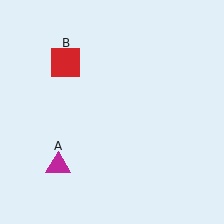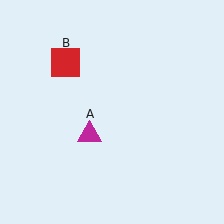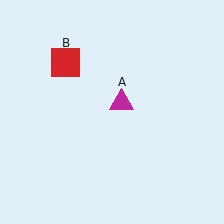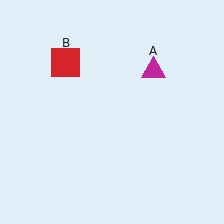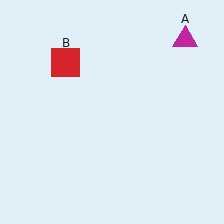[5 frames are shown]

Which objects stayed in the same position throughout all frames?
Red square (object B) remained stationary.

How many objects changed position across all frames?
1 object changed position: magenta triangle (object A).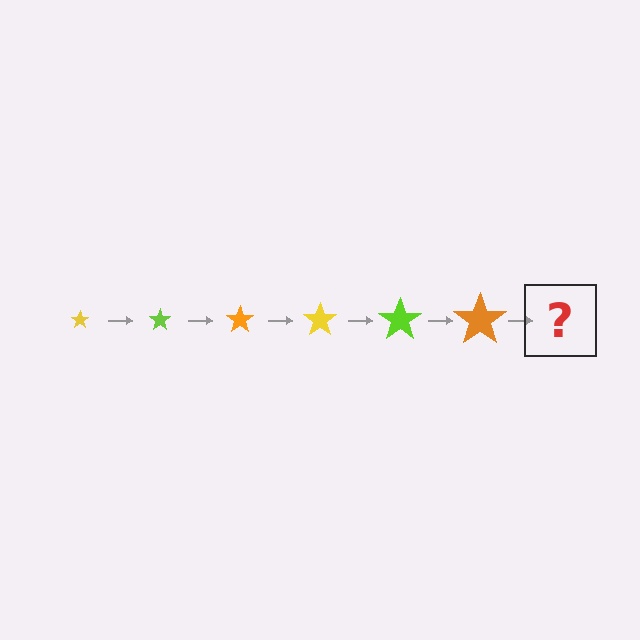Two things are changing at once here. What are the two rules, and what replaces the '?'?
The two rules are that the star grows larger each step and the color cycles through yellow, lime, and orange. The '?' should be a yellow star, larger than the previous one.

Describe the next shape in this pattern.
It should be a yellow star, larger than the previous one.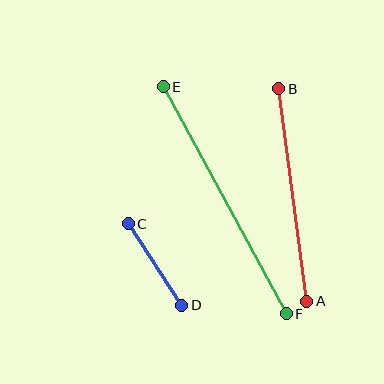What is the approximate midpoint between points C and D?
The midpoint is at approximately (155, 264) pixels.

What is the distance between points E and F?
The distance is approximately 258 pixels.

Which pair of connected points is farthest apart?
Points E and F are farthest apart.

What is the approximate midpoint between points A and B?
The midpoint is at approximately (293, 195) pixels.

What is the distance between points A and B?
The distance is approximately 214 pixels.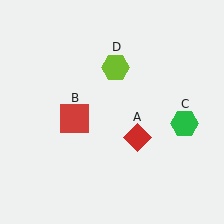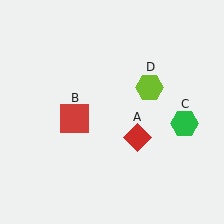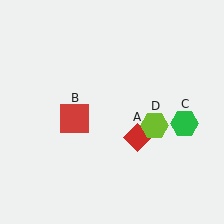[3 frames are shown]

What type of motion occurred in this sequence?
The lime hexagon (object D) rotated clockwise around the center of the scene.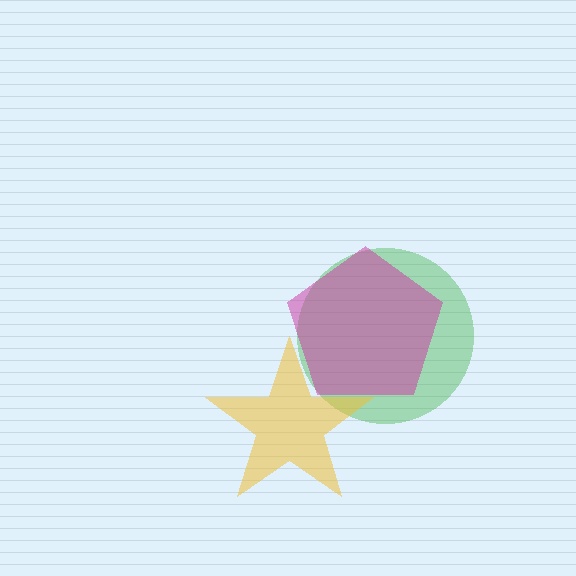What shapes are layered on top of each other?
The layered shapes are: a green circle, a magenta pentagon, a yellow star.